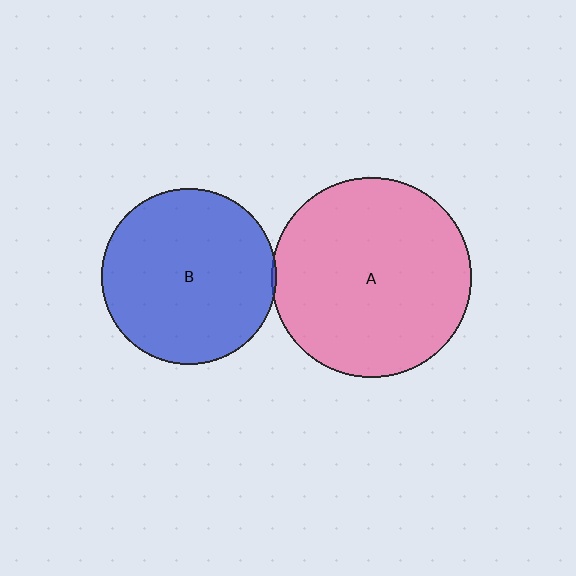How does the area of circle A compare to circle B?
Approximately 1.3 times.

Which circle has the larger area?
Circle A (pink).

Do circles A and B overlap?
Yes.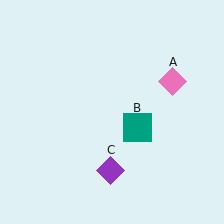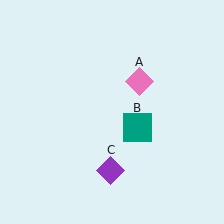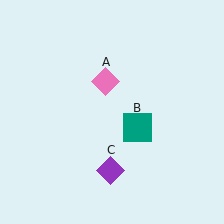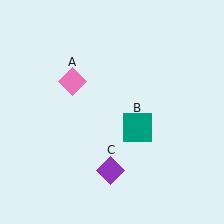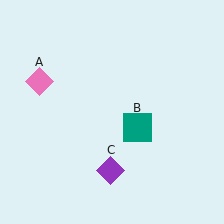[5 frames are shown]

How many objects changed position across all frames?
1 object changed position: pink diamond (object A).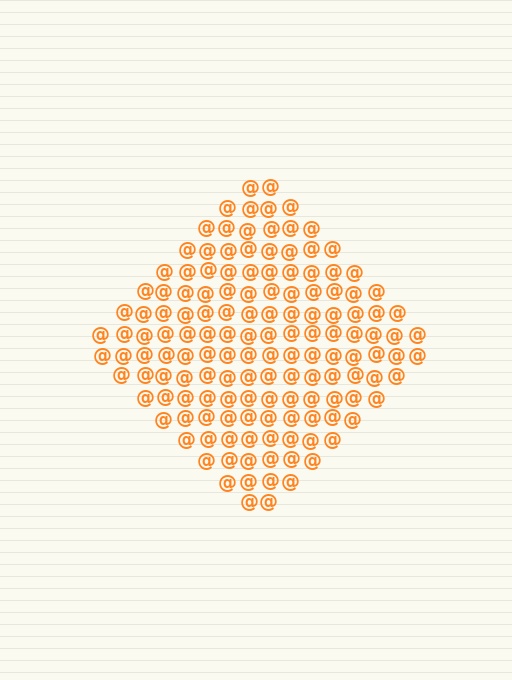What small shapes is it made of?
It is made of small at signs.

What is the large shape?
The large shape is a diamond.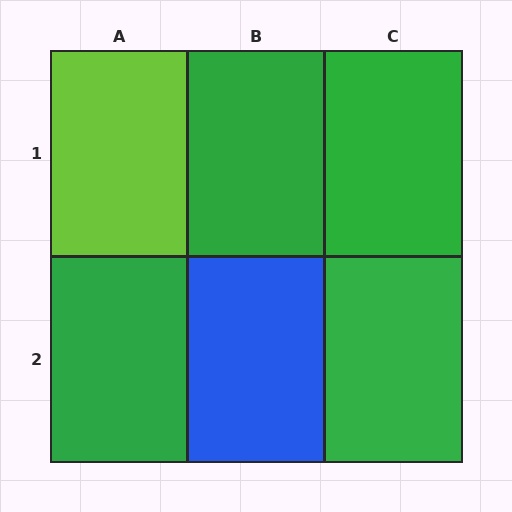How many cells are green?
4 cells are green.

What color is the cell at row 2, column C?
Green.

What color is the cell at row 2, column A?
Green.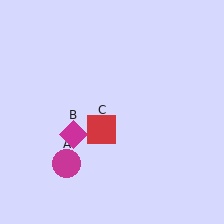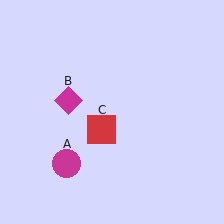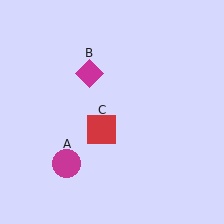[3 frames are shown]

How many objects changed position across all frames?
1 object changed position: magenta diamond (object B).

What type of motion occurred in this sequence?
The magenta diamond (object B) rotated clockwise around the center of the scene.